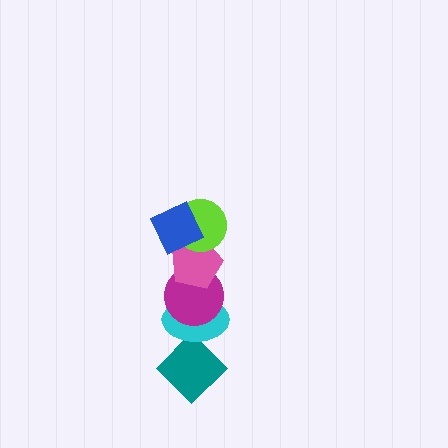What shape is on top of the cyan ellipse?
The magenta circle is on top of the cyan ellipse.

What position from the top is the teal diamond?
The teal diamond is 6th from the top.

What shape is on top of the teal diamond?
The cyan ellipse is on top of the teal diamond.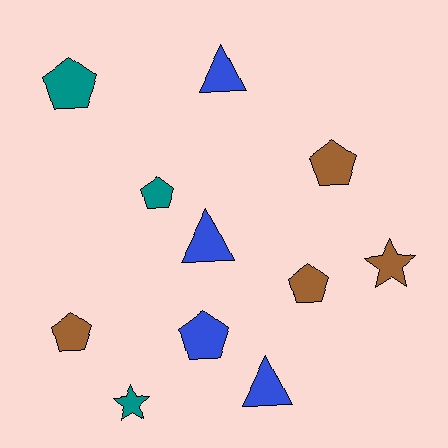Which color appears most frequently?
Brown, with 4 objects.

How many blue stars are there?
There are no blue stars.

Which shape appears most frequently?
Pentagon, with 6 objects.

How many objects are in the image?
There are 11 objects.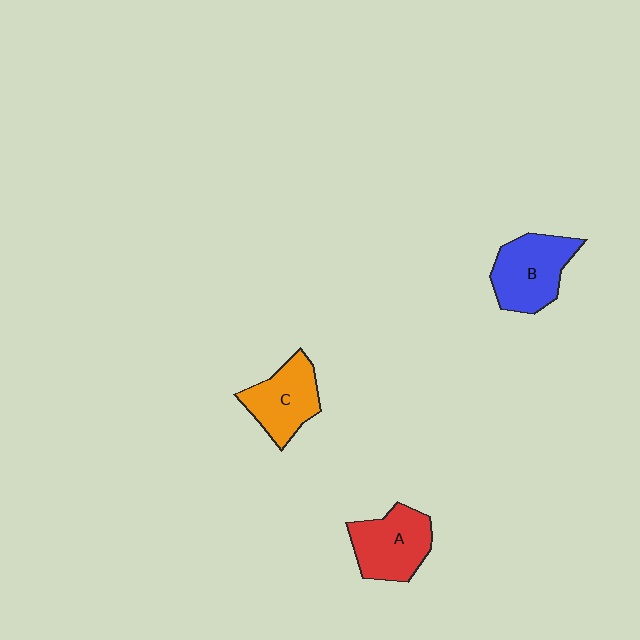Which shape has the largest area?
Shape B (blue).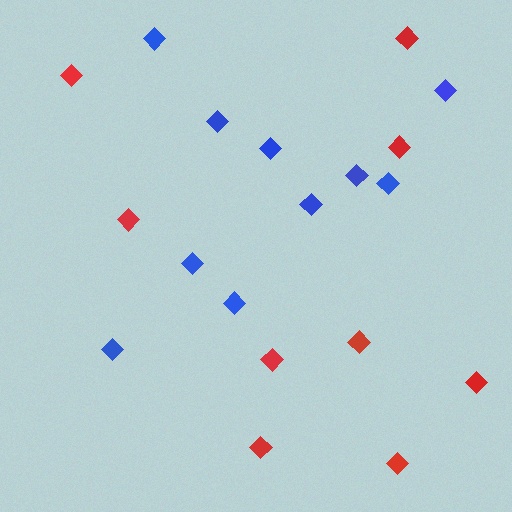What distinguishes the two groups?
There are 2 groups: one group of red diamonds (9) and one group of blue diamonds (10).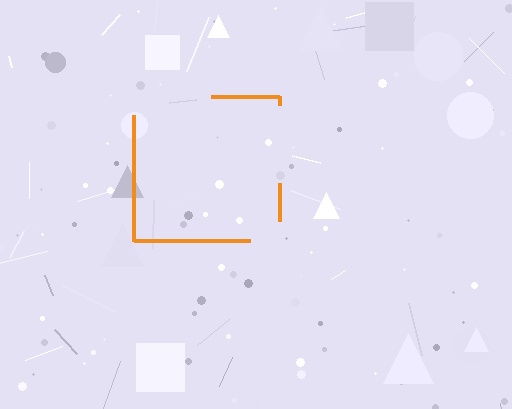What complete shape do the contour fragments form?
The contour fragments form a square.